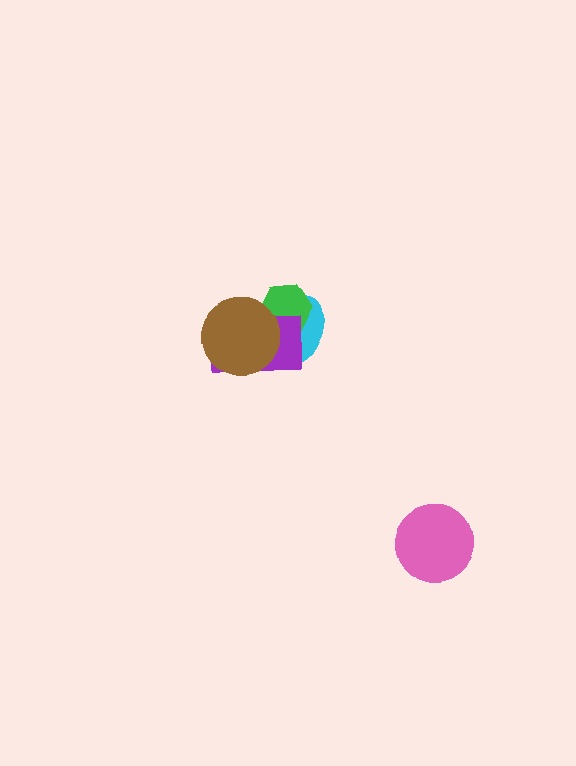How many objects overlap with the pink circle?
0 objects overlap with the pink circle.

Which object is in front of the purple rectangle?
The brown circle is in front of the purple rectangle.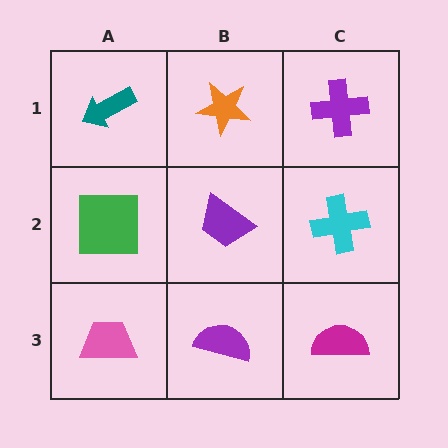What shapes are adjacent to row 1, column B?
A purple trapezoid (row 2, column B), a teal arrow (row 1, column A), a purple cross (row 1, column C).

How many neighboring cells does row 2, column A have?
3.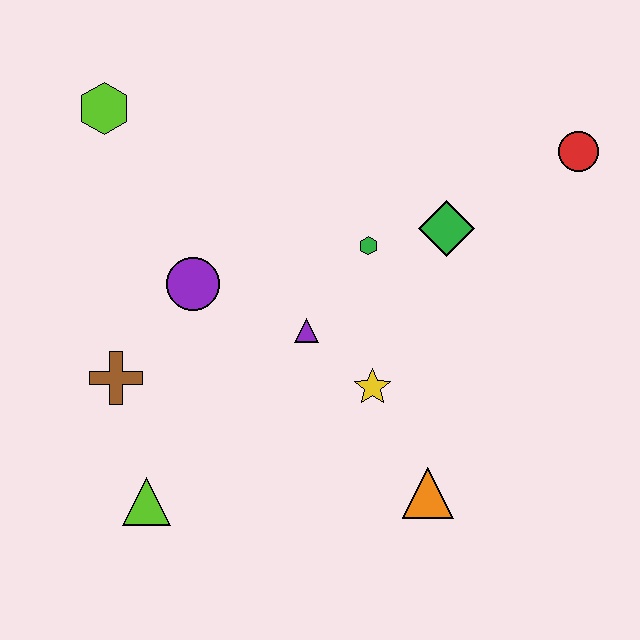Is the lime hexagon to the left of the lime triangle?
Yes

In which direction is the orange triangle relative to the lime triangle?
The orange triangle is to the right of the lime triangle.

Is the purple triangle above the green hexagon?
No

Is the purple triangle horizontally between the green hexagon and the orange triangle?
No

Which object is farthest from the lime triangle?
The red circle is farthest from the lime triangle.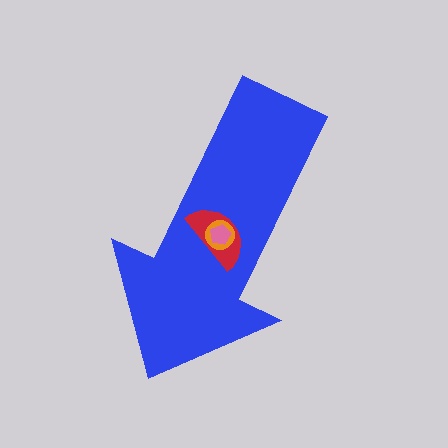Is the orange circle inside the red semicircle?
Yes.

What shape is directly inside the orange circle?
The pink pentagon.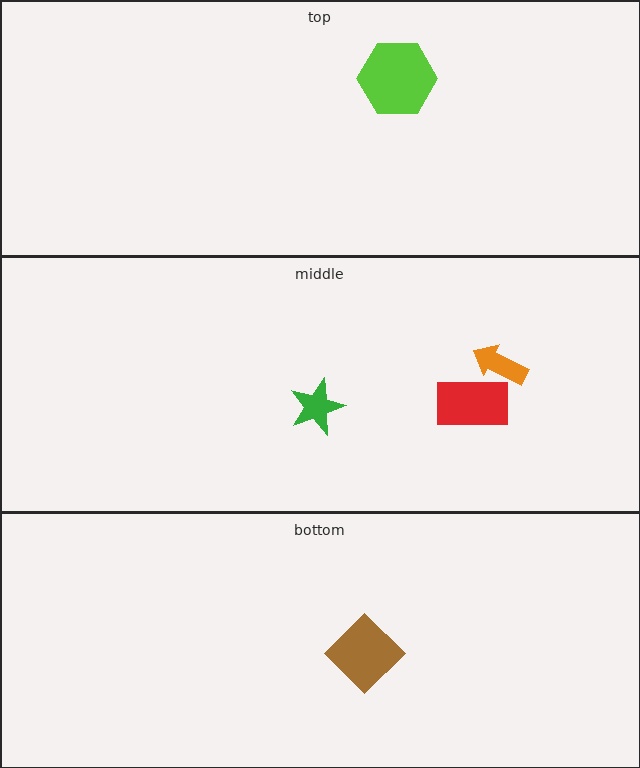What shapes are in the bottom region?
The brown diamond.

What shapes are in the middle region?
The orange arrow, the red rectangle, the green star.